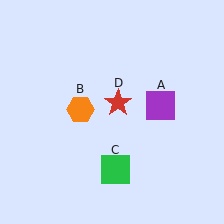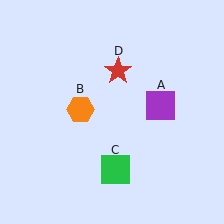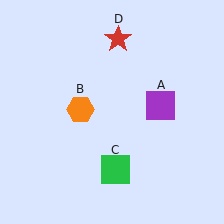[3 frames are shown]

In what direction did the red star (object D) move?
The red star (object D) moved up.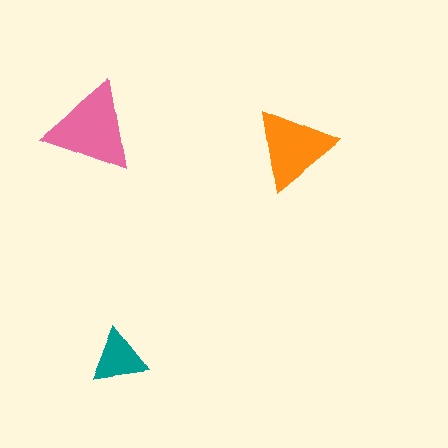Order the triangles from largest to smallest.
the pink one, the orange one, the teal one.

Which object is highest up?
The pink triangle is topmost.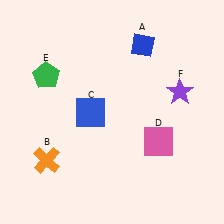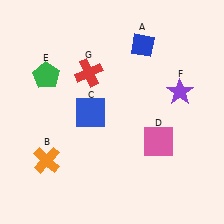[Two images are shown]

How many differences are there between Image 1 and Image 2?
There is 1 difference between the two images.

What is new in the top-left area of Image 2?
A red cross (G) was added in the top-left area of Image 2.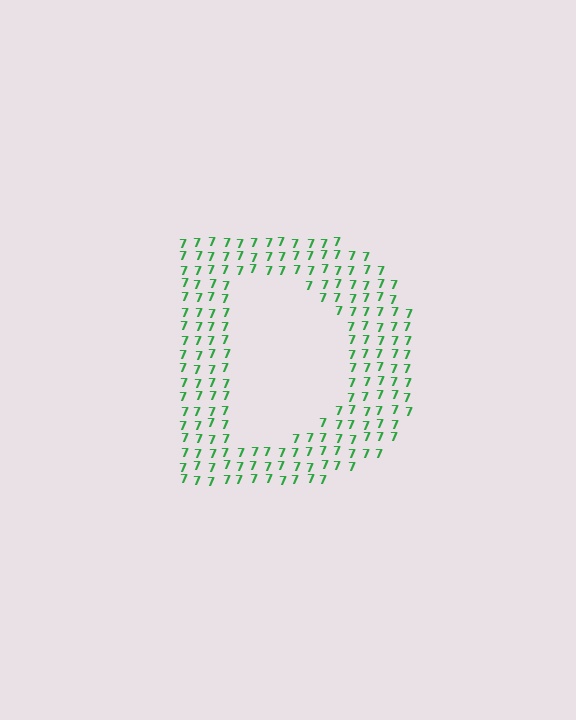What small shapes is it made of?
It is made of small digit 7's.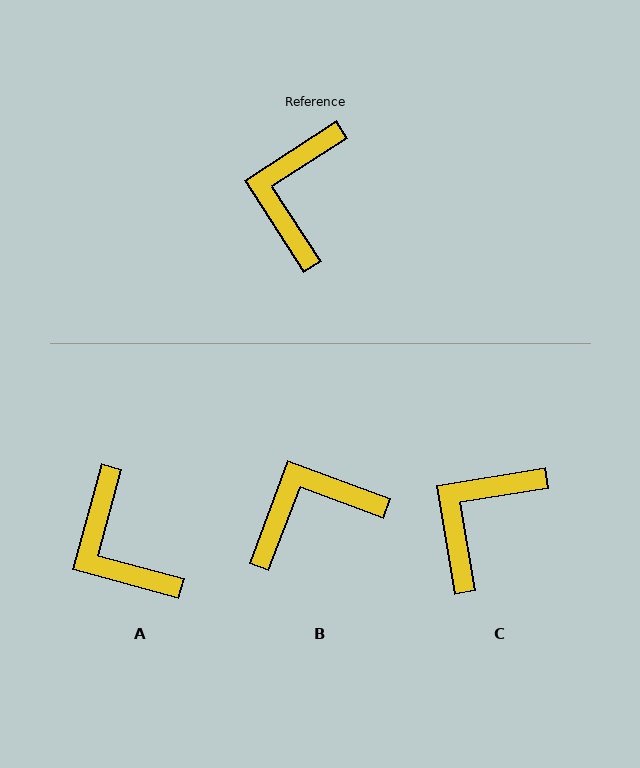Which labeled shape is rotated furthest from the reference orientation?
B, about 53 degrees away.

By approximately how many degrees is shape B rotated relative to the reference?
Approximately 53 degrees clockwise.